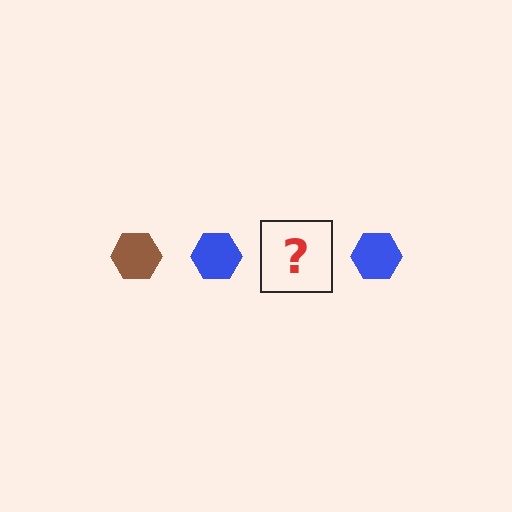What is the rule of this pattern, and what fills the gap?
The rule is that the pattern cycles through brown, blue hexagons. The gap should be filled with a brown hexagon.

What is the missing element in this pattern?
The missing element is a brown hexagon.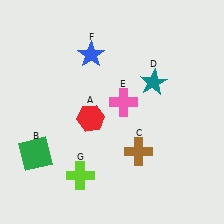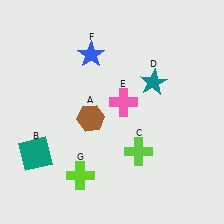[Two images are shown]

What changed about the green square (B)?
In Image 1, B is green. In Image 2, it changed to teal.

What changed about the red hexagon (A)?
In Image 1, A is red. In Image 2, it changed to brown.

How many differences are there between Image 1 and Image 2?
There are 3 differences between the two images.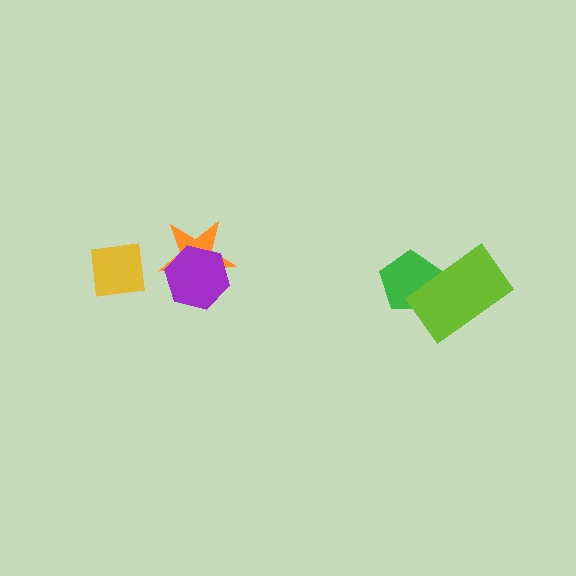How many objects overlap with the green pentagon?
1 object overlaps with the green pentagon.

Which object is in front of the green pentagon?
The lime rectangle is in front of the green pentagon.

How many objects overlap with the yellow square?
0 objects overlap with the yellow square.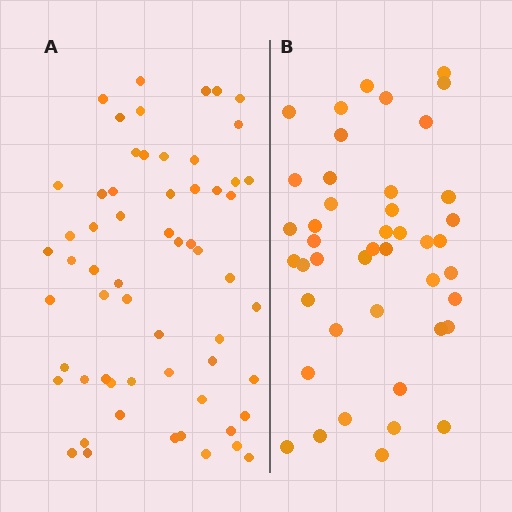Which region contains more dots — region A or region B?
Region A (the left region) has more dots.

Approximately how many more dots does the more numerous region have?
Region A has approximately 15 more dots than region B.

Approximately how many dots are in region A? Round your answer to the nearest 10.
About 60 dots.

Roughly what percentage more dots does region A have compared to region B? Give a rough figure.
About 35% more.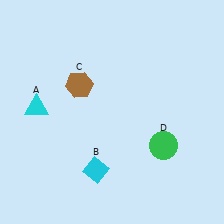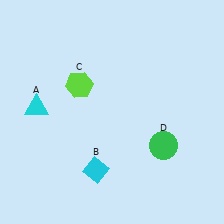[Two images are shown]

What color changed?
The hexagon (C) changed from brown in Image 1 to lime in Image 2.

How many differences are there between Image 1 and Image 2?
There is 1 difference between the two images.